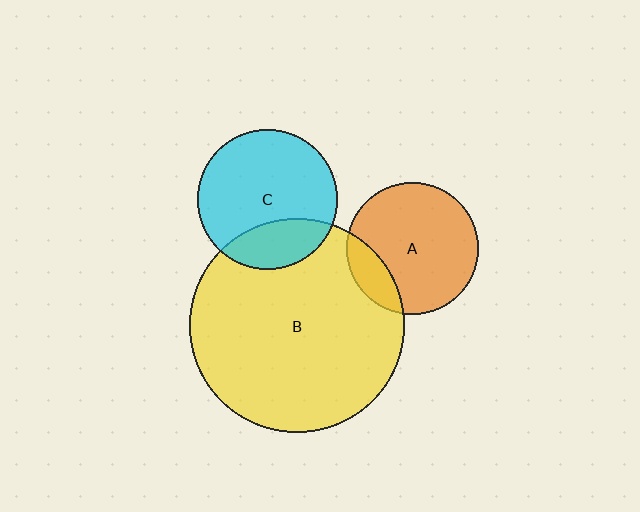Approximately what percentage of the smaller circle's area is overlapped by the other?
Approximately 15%.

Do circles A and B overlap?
Yes.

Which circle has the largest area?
Circle B (yellow).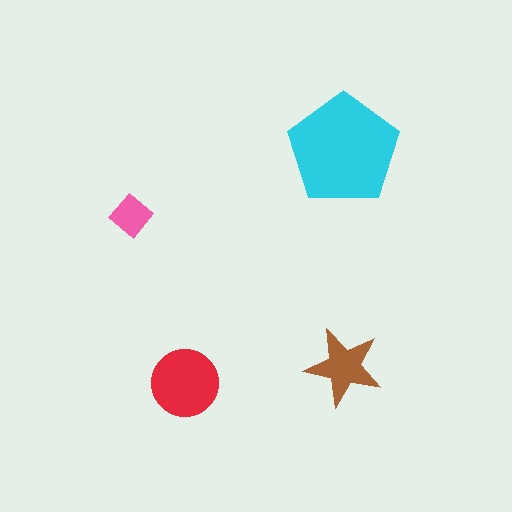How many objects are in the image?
There are 4 objects in the image.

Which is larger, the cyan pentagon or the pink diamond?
The cyan pentagon.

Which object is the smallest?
The pink diamond.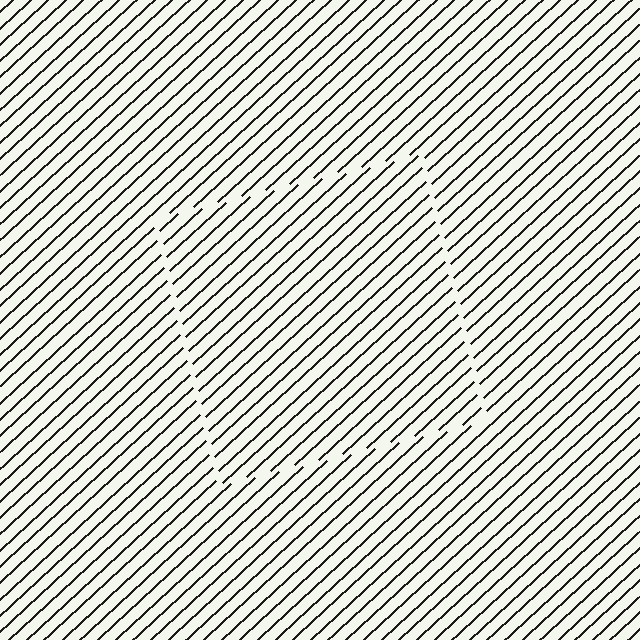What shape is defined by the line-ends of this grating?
An illusory square. The interior of the shape contains the same grating, shifted by half a period — the contour is defined by the phase discontinuity where line-ends from the inner and outer gratings abut.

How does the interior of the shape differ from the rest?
The interior of the shape contains the same grating, shifted by half a period — the contour is defined by the phase discontinuity where line-ends from the inner and outer gratings abut.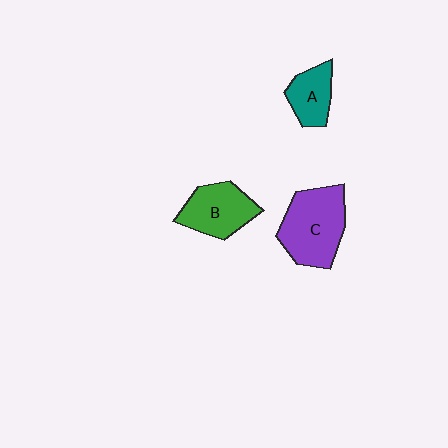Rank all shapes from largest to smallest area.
From largest to smallest: C (purple), B (green), A (teal).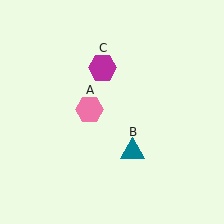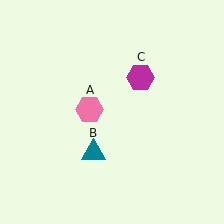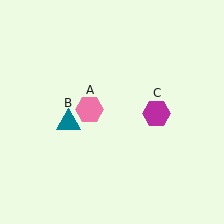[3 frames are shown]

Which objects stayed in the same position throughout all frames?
Pink hexagon (object A) remained stationary.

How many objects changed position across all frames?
2 objects changed position: teal triangle (object B), magenta hexagon (object C).